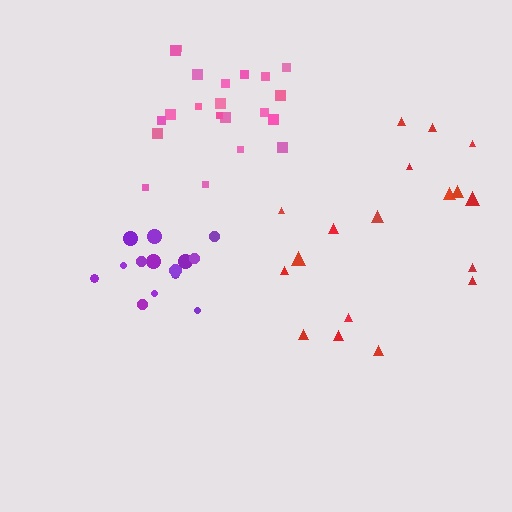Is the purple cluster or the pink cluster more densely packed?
Purple.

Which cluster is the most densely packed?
Purple.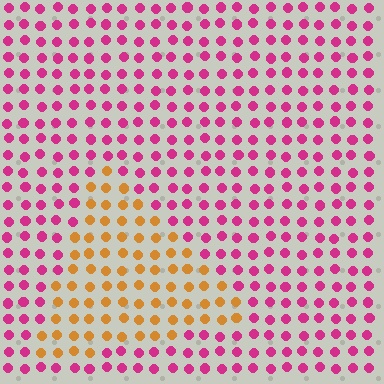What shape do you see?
I see a triangle.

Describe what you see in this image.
The image is filled with small magenta elements in a uniform arrangement. A triangle-shaped region is visible where the elements are tinted to a slightly different hue, forming a subtle color boundary.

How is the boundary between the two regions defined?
The boundary is defined purely by a slight shift in hue (about 67 degrees). Spacing, size, and orientation are identical on both sides.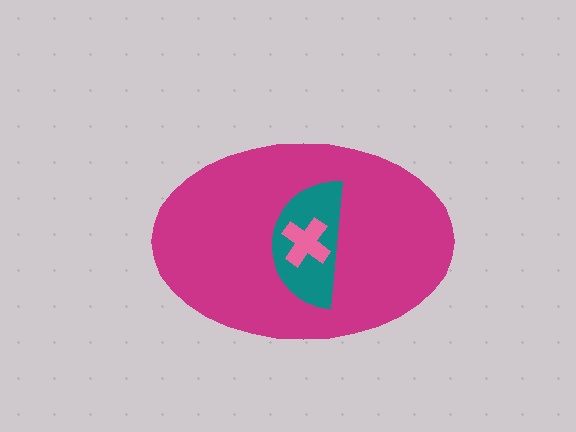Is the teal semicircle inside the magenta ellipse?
Yes.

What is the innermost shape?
The pink cross.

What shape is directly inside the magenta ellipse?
The teal semicircle.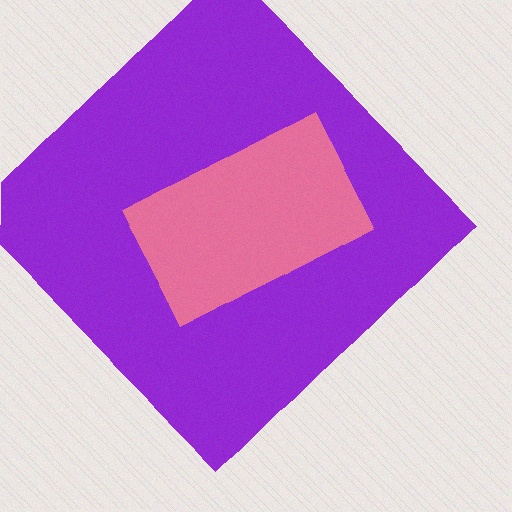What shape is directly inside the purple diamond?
The pink rectangle.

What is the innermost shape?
The pink rectangle.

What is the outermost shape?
The purple diamond.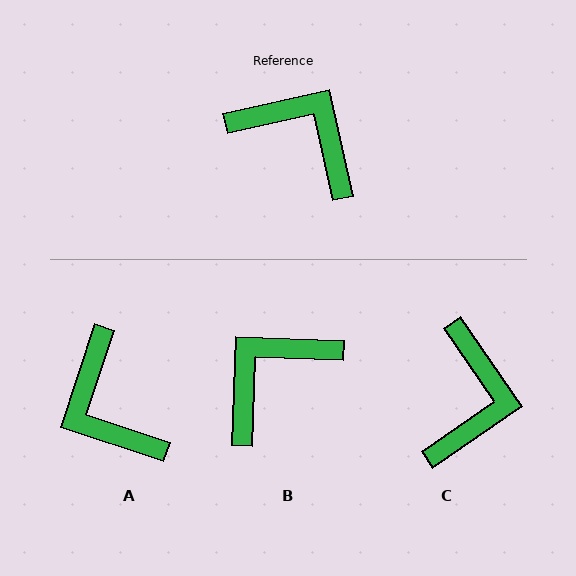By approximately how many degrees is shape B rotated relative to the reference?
Approximately 75 degrees counter-clockwise.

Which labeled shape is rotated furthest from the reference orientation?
A, about 149 degrees away.